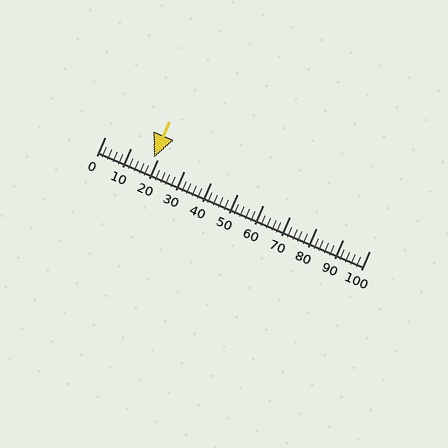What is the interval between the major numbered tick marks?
The major tick marks are spaced 10 units apart.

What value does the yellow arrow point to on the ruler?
The yellow arrow points to approximately 18.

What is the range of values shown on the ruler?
The ruler shows values from 0 to 100.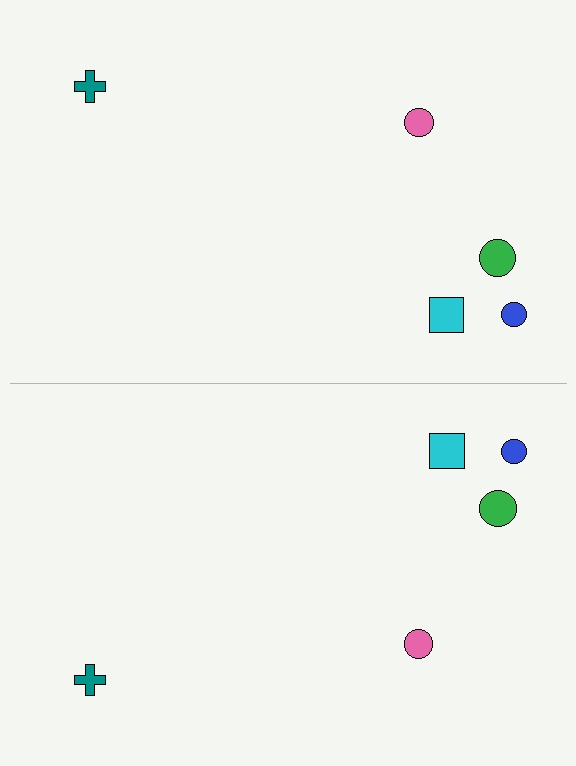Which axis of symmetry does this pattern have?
The pattern has a horizontal axis of symmetry running through the center of the image.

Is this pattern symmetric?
Yes, this pattern has bilateral (reflection) symmetry.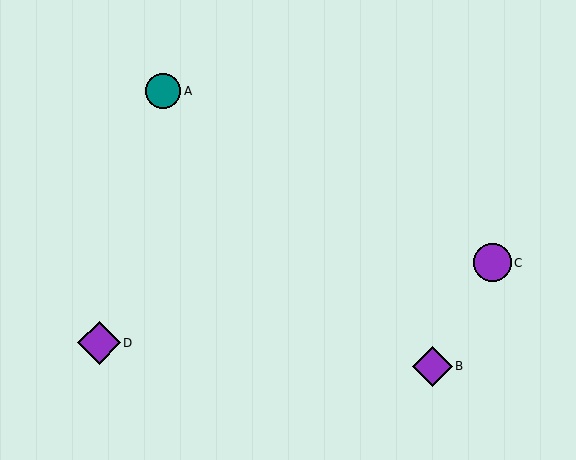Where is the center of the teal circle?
The center of the teal circle is at (163, 91).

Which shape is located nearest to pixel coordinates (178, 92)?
The teal circle (labeled A) at (163, 91) is nearest to that location.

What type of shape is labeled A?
Shape A is a teal circle.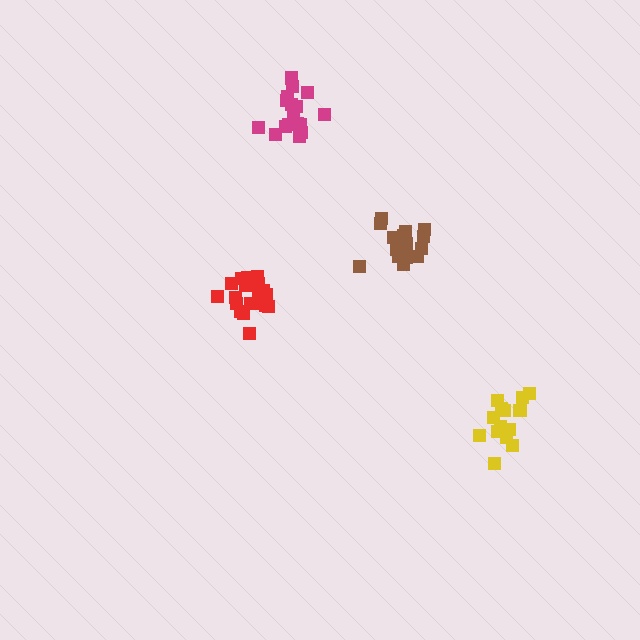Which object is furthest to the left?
The red cluster is leftmost.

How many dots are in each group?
Group 1: 19 dots, Group 2: 19 dots, Group 3: 18 dots, Group 4: 17 dots (73 total).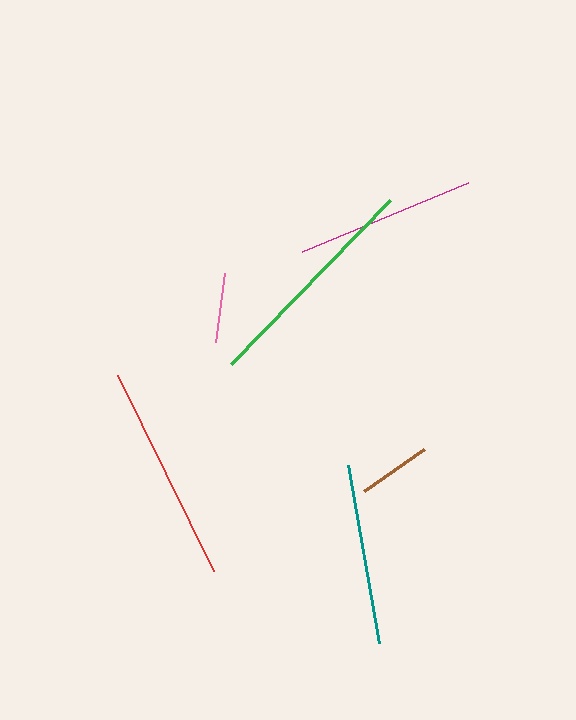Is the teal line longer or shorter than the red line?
The red line is longer than the teal line.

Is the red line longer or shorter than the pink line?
The red line is longer than the pink line.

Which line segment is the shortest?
The pink line is the shortest at approximately 69 pixels.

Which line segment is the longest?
The green line is the longest at approximately 228 pixels.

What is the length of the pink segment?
The pink segment is approximately 69 pixels long.